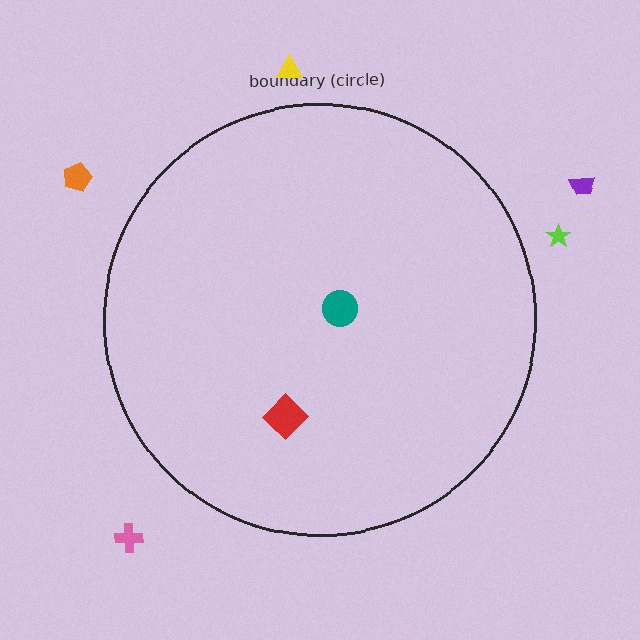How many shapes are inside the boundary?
2 inside, 5 outside.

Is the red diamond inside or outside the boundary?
Inside.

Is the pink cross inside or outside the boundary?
Outside.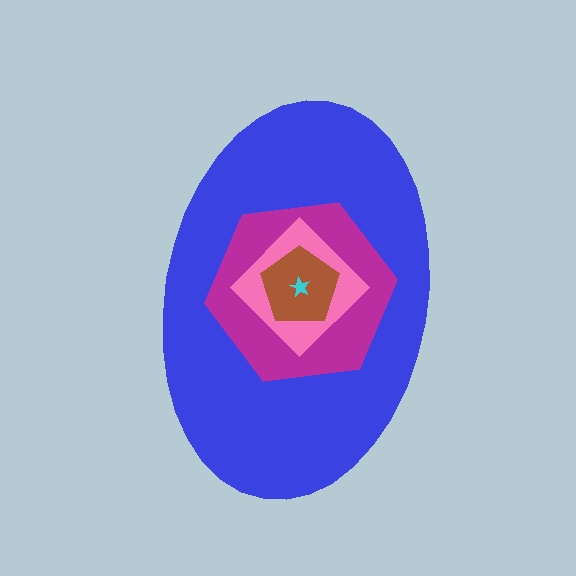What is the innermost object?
The cyan star.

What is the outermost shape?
The blue ellipse.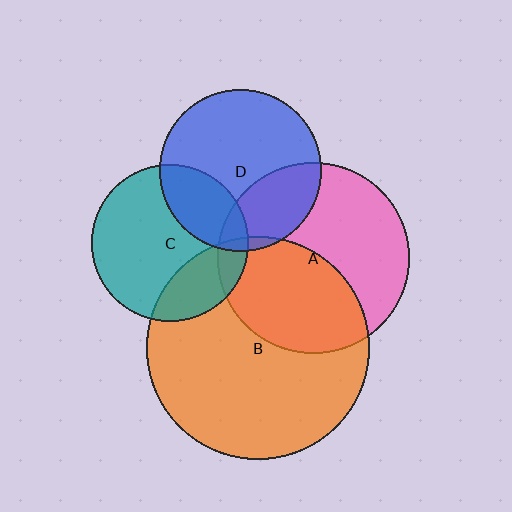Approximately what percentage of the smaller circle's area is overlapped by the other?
Approximately 5%.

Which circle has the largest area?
Circle B (orange).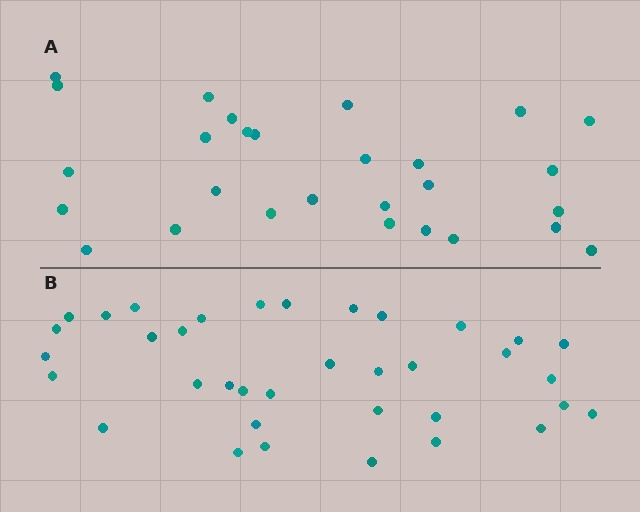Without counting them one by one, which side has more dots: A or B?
Region B (the bottom region) has more dots.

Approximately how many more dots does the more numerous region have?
Region B has roughly 8 or so more dots than region A.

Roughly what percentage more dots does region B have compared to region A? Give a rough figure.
About 30% more.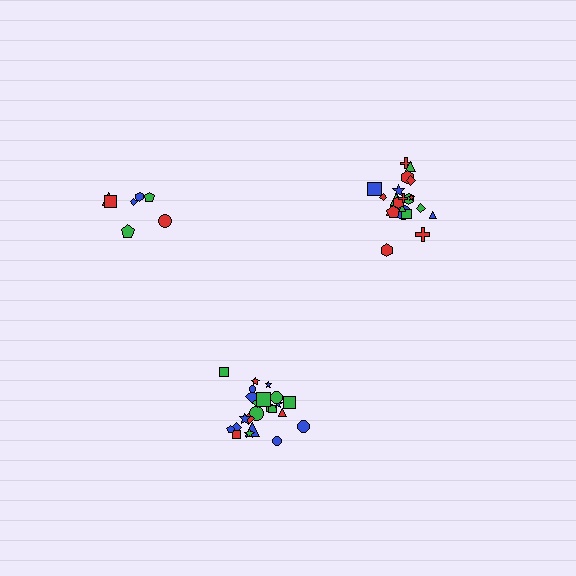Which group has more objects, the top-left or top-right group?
The top-right group.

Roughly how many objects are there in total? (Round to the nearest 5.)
Roughly 55 objects in total.